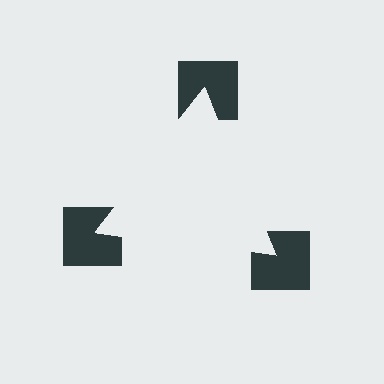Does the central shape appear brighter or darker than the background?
It typically appears slightly brighter than the background, even though no actual brightness change is drawn.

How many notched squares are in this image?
There are 3 — one at each vertex of the illusory triangle.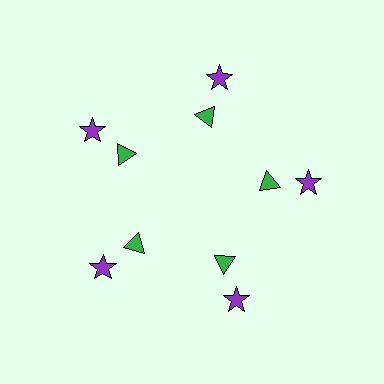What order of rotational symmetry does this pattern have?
This pattern has 5-fold rotational symmetry.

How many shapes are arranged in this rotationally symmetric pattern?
There are 10 shapes, arranged in 5 groups of 2.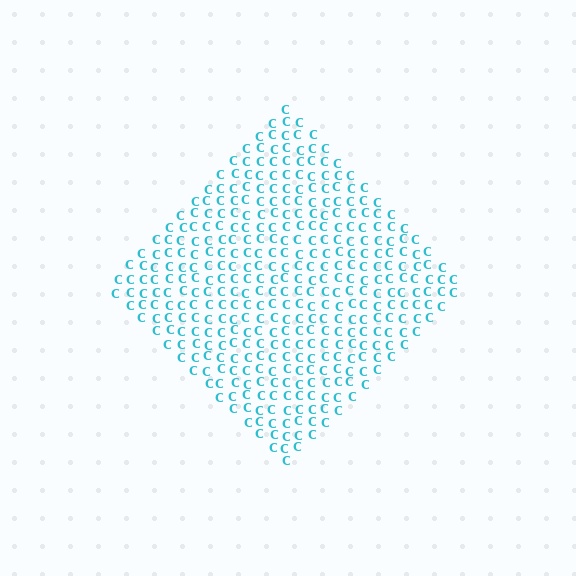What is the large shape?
The large shape is a diamond.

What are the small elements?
The small elements are letter C's.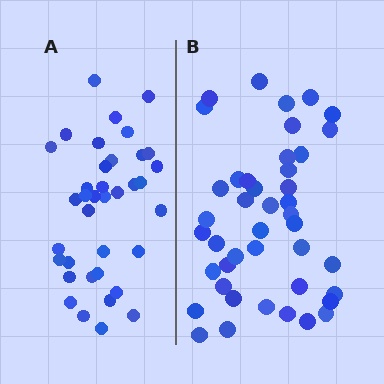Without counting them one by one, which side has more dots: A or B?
Region B (the right region) has more dots.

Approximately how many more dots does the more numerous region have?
Region B has about 6 more dots than region A.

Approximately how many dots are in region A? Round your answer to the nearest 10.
About 40 dots. (The exact count is 37, which rounds to 40.)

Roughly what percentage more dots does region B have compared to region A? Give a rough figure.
About 15% more.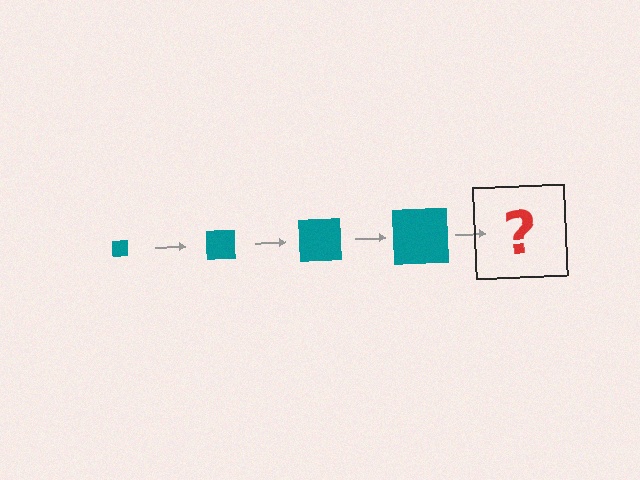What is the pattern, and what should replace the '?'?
The pattern is that the square gets progressively larger each step. The '?' should be a teal square, larger than the previous one.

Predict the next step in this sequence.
The next step is a teal square, larger than the previous one.